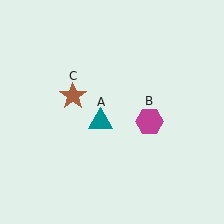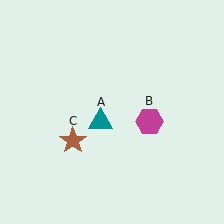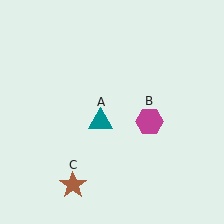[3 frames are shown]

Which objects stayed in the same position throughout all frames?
Teal triangle (object A) and magenta hexagon (object B) remained stationary.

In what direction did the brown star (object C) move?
The brown star (object C) moved down.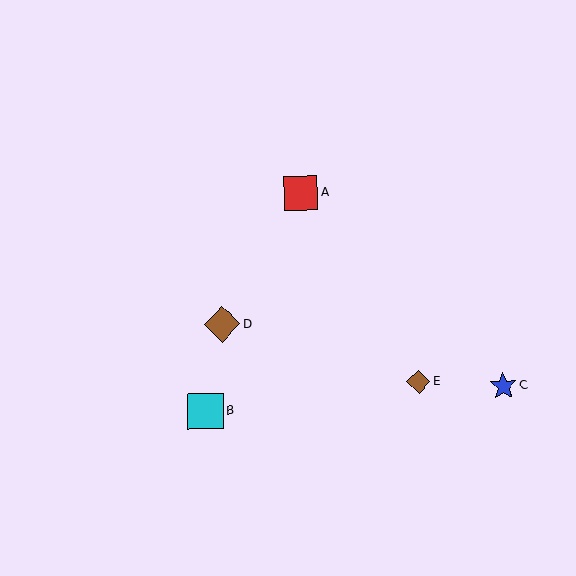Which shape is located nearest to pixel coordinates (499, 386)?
The blue star (labeled C) at (503, 386) is nearest to that location.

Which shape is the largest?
The brown diamond (labeled D) is the largest.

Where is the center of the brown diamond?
The center of the brown diamond is at (419, 382).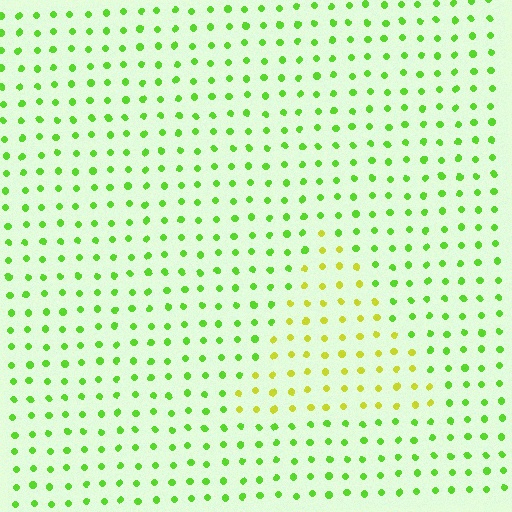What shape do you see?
I see a triangle.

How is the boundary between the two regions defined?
The boundary is defined purely by a slight shift in hue (about 39 degrees). Spacing, size, and orientation are identical on both sides.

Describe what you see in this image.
The image is filled with small lime elements in a uniform arrangement. A triangle-shaped region is visible where the elements are tinted to a slightly different hue, forming a subtle color boundary.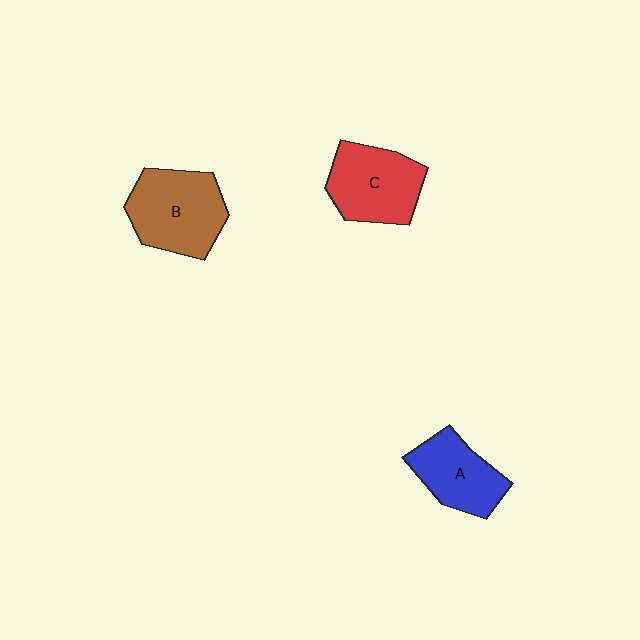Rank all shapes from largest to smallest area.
From largest to smallest: B (brown), C (red), A (blue).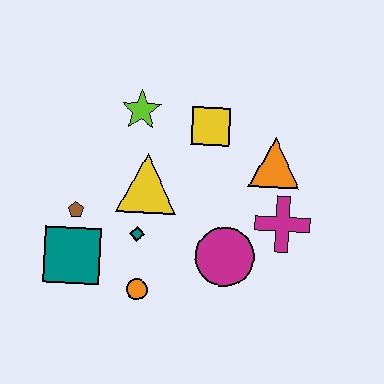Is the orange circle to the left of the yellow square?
Yes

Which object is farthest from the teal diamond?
The orange triangle is farthest from the teal diamond.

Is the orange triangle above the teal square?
Yes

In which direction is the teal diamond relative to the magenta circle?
The teal diamond is to the left of the magenta circle.